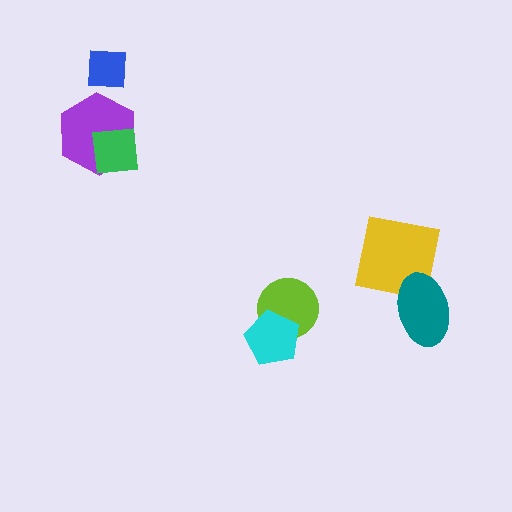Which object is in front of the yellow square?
The teal ellipse is in front of the yellow square.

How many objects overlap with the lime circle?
1 object overlaps with the lime circle.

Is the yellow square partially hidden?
Yes, it is partially covered by another shape.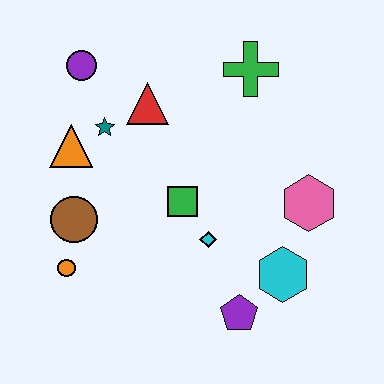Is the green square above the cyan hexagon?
Yes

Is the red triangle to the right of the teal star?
Yes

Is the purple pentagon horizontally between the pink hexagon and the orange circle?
Yes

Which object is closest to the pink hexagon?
The cyan hexagon is closest to the pink hexagon.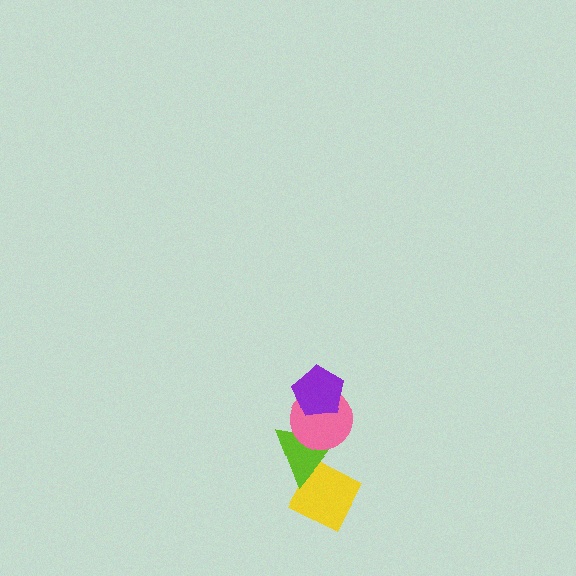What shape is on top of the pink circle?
The purple pentagon is on top of the pink circle.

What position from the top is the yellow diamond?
The yellow diamond is 4th from the top.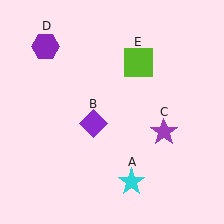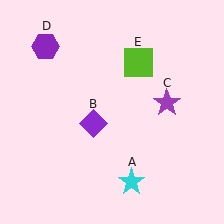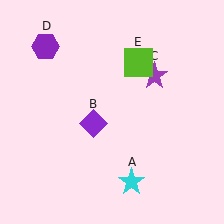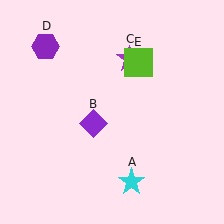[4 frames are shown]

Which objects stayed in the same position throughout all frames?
Cyan star (object A) and purple diamond (object B) and purple hexagon (object D) and lime square (object E) remained stationary.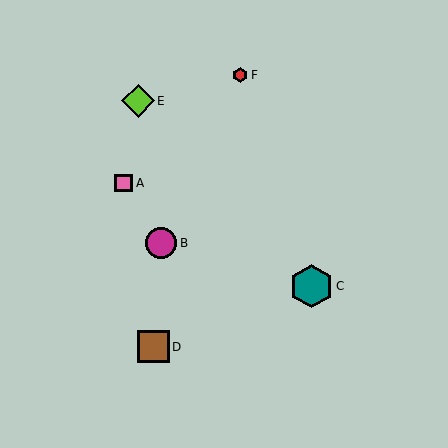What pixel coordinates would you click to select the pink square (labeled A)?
Click at (124, 183) to select the pink square A.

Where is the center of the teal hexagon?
The center of the teal hexagon is at (312, 286).